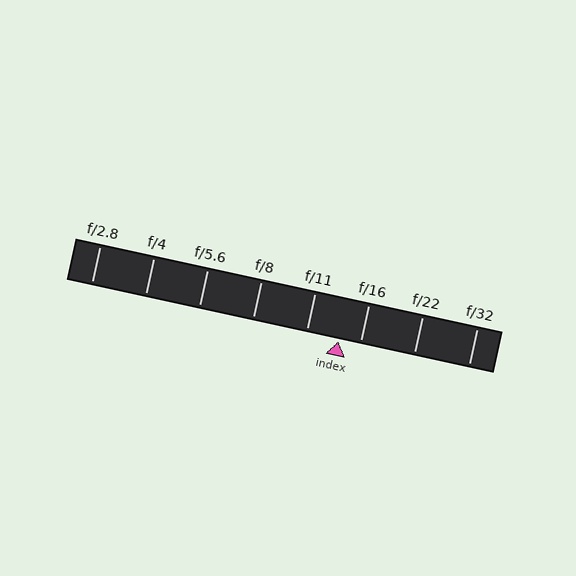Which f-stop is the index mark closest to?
The index mark is closest to f/16.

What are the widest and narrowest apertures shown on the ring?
The widest aperture shown is f/2.8 and the narrowest is f/32.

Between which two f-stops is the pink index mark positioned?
The index mark is between f/11 and f/16.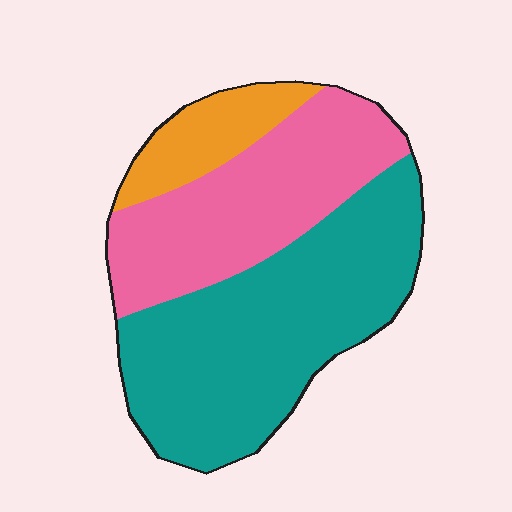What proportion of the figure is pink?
Pink takes up about one third (1/3) of the figure.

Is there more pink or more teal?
Teal.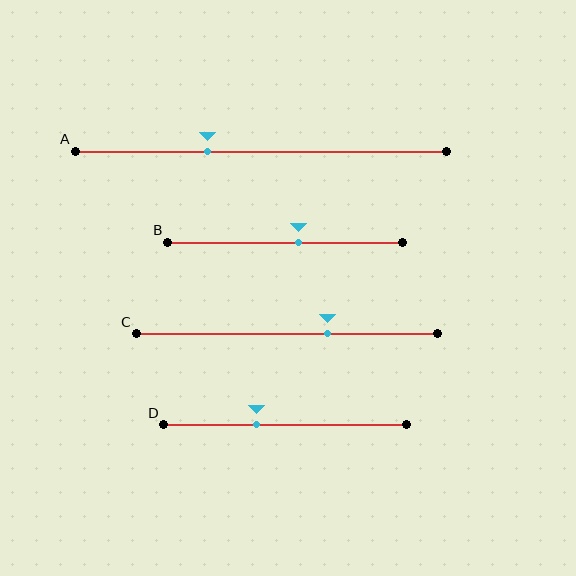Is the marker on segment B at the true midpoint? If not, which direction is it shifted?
No, the marker on segment B is shifted to the right by about 6% of the segment length.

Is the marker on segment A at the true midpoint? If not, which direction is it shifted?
No, the marker on segment A is shifted to the left by about 14% of the segment length.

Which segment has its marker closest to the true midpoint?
Segment B has its marker closest to the true midpoint.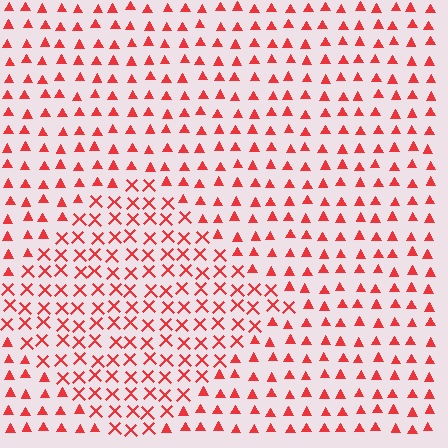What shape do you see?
I see a diamond.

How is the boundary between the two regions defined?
The boundary is defined by a change in element shape: X marks inside vs. triangles outside. All elements share the same color and spacing.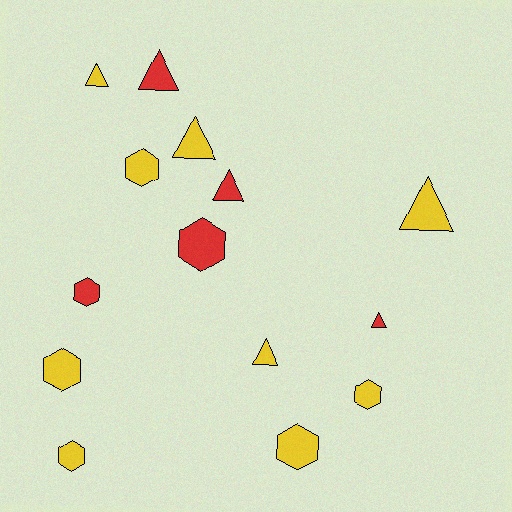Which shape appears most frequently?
Hexagon, with 7 objects.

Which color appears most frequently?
Yellow, with 9 objects.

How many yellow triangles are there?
There are 4 yellow triangles.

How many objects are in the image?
There are 14 objects.